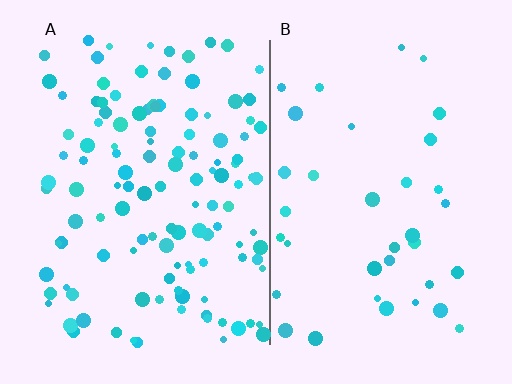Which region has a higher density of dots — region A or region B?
A (the left).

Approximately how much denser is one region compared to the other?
Approximately 3.3× — region A over region B.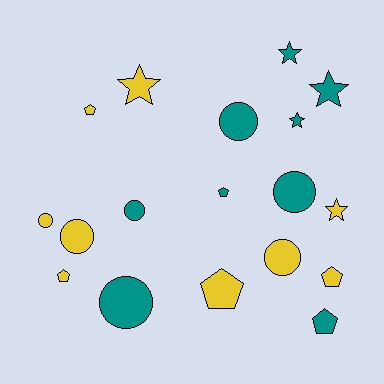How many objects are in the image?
There are 18 objects.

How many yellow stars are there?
There are 2 yellow stars.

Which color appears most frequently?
Yellow, with 9 objects.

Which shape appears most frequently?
Circle, with 7 objects.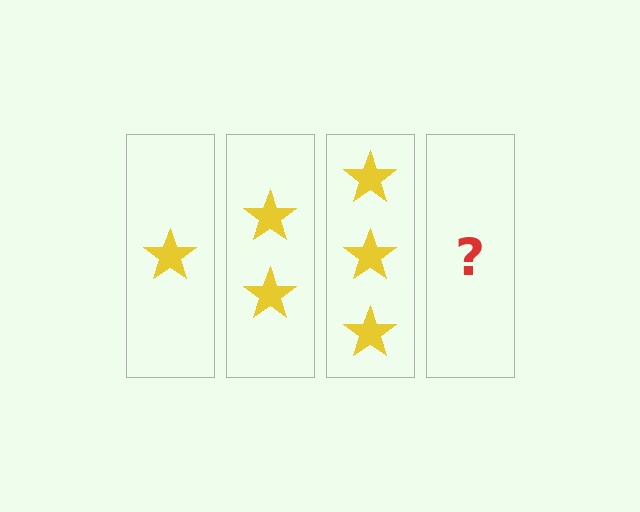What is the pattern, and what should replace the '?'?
The pattern is that each step adds one more star. The '?' should be 4 stars.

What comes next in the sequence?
The next element should be 4 stars.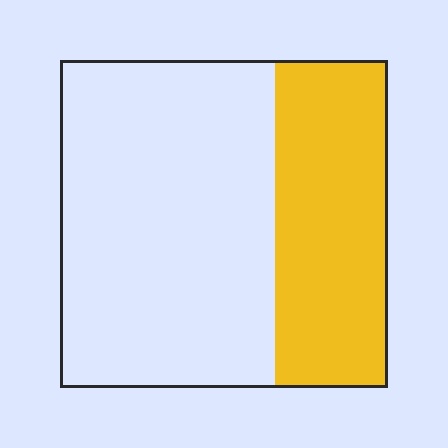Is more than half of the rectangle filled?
No.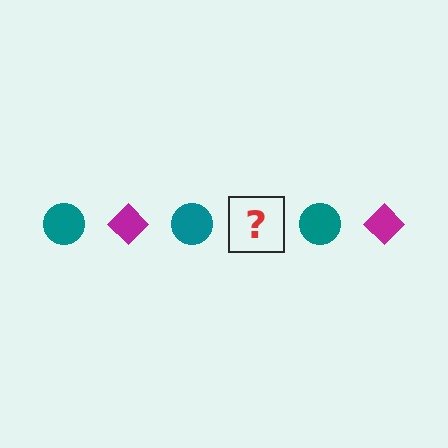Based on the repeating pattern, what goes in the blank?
The blank should be a magenta diamond.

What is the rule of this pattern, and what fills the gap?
The rule is that the pattern alternates between teal circle and magenta diamond. The gap should be filled with a magenta diamond.